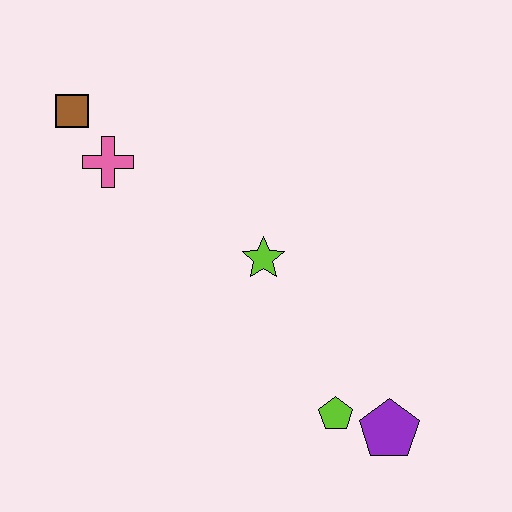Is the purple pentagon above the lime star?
No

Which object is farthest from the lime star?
The brown square is farthest from the lime star.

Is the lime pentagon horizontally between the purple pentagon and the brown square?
Yes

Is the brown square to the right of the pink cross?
No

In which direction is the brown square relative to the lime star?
The brown square is to the left of the lime star.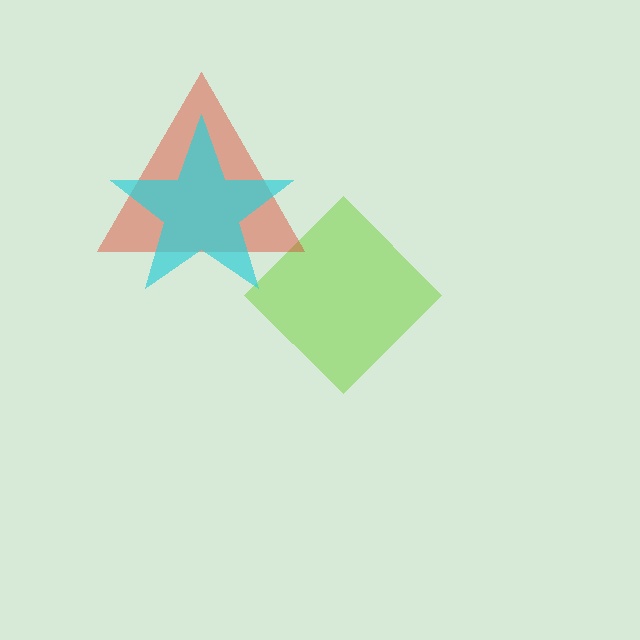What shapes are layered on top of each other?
The layered shapes are: a lime diamond, a red triangle, a cyan star.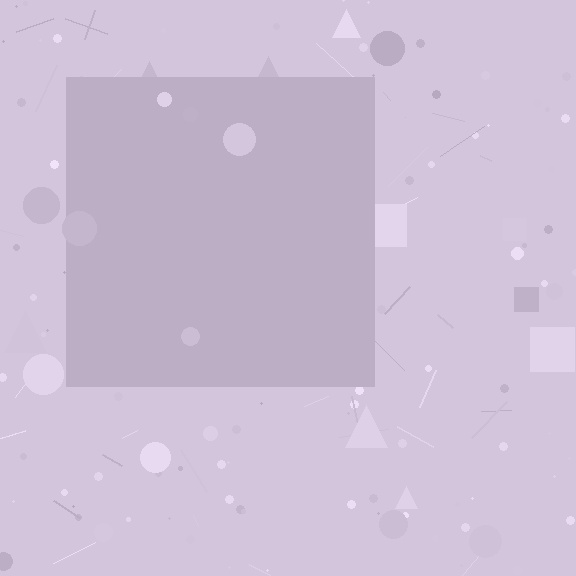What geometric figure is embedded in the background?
A square is embedded in the background.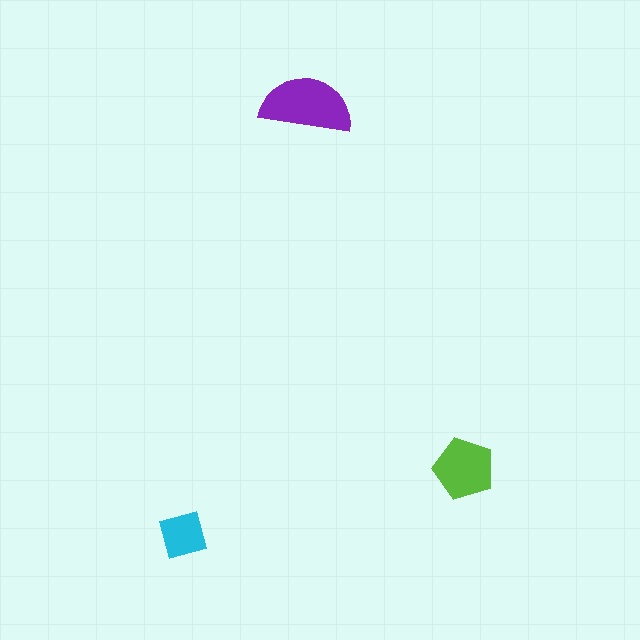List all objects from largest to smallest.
The purple semicircle, the lime pentagon, the cyan square.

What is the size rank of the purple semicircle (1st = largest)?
1st.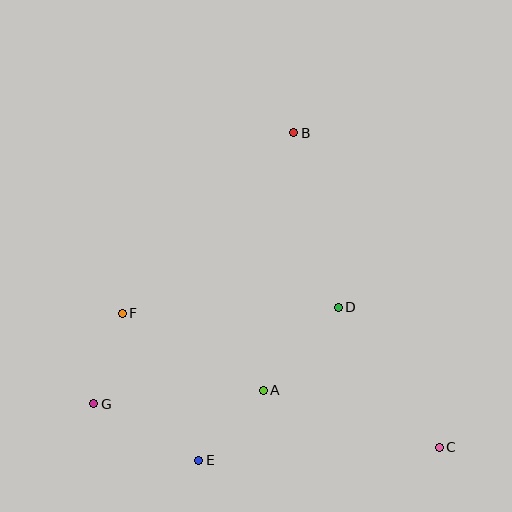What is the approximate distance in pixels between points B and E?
The distance between B and E is approximately 341 pixels.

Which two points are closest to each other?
Points F and G are closest to each other.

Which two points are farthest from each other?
Points C and G are farthest from each other.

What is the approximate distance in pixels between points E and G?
The distance between E and G is approximately 119 pixels.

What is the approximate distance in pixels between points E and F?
The distance between E and F is approximately 166 pixels.